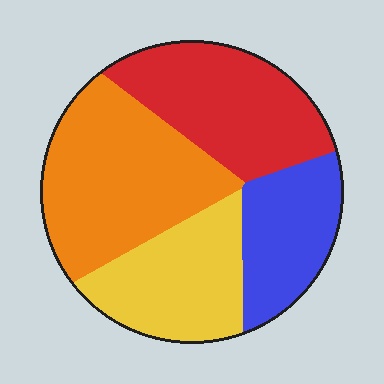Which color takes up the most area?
Orange, at roughly 35%.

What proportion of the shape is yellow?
Yellow takes up less than a quarter of the shape.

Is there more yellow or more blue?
Yellow.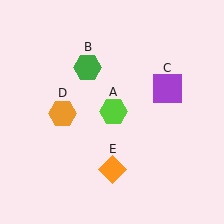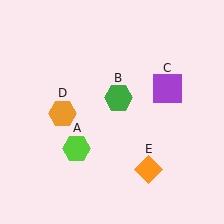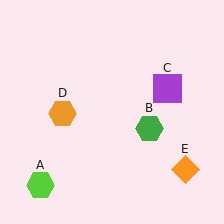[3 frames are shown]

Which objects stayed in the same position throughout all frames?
Purple square (object C) and orange hexagon (object D) remained stationary.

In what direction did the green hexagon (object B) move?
The green hexagon (object B) moved down and to the right.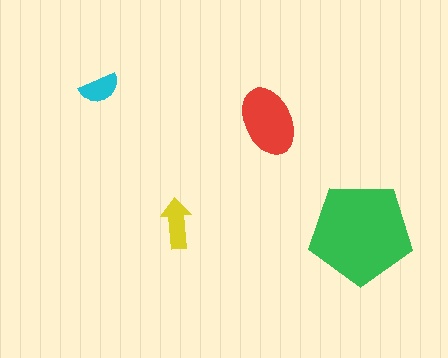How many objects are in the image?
There are 4 objects in the image.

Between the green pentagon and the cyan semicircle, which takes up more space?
The green pentagon.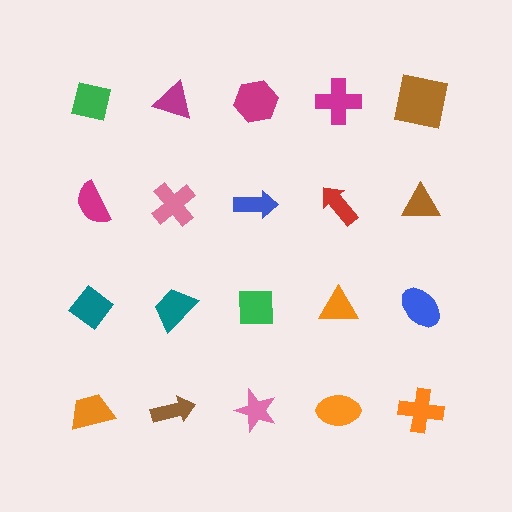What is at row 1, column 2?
A magenta triangle.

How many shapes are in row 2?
5 shapes.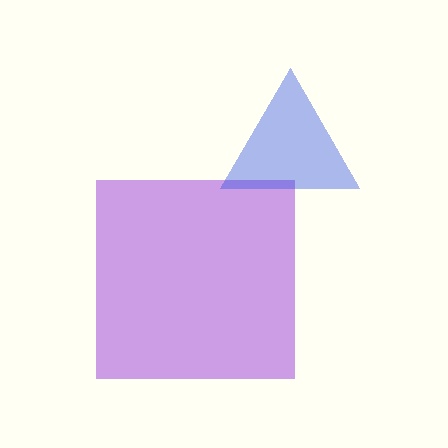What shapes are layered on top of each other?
The layered shapes are: a purple square, a blue triangle.